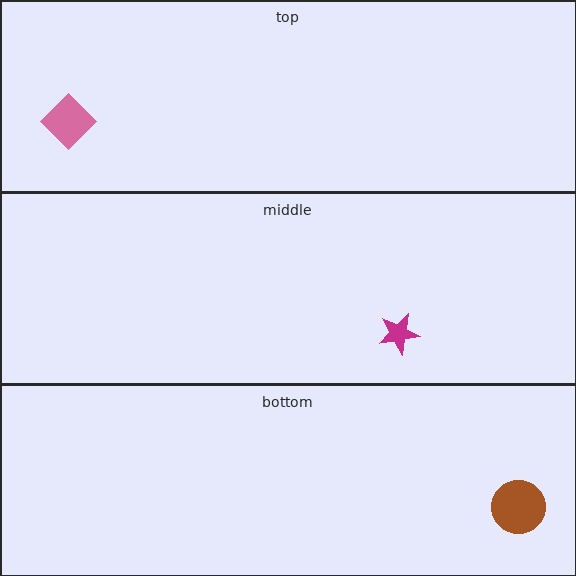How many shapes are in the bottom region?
1.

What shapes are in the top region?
The pink diamond.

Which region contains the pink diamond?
The top region.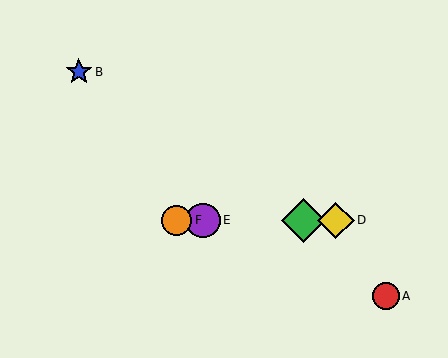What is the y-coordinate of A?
Object A is at y≈296.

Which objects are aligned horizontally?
Objects C, D, E, F are aligned horizontally.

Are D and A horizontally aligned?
No, D is at y≈220 and A is at y≈296.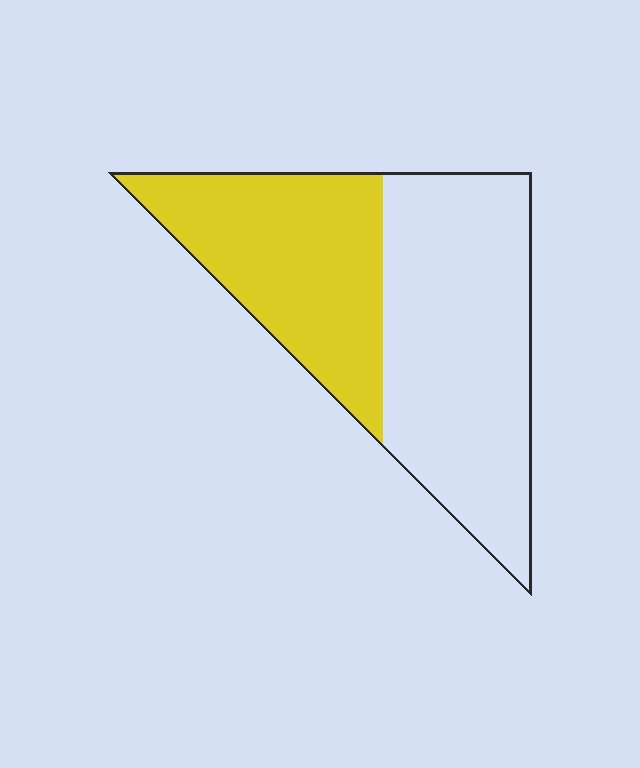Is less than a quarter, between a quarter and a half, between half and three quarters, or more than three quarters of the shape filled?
Between a quarter and a half.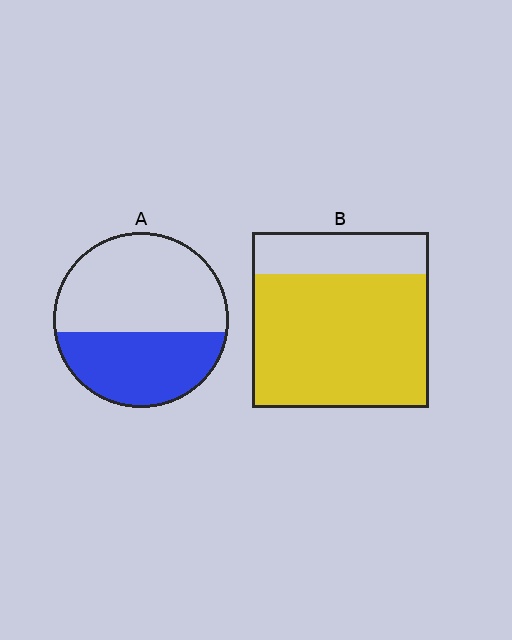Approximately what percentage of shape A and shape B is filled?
A is approximately 40% and B is approximately 75%.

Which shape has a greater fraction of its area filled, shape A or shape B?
Shape B.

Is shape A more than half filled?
No.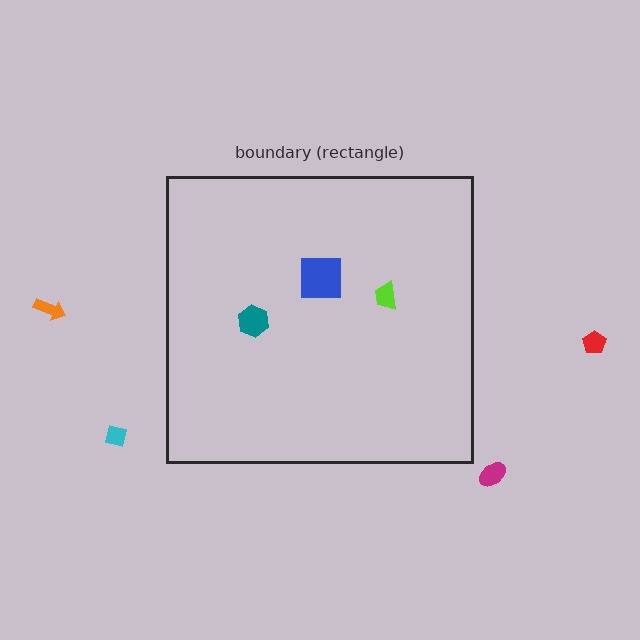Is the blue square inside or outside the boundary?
Inside.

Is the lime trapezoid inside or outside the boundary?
Inside.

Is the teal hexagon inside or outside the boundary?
Inside.